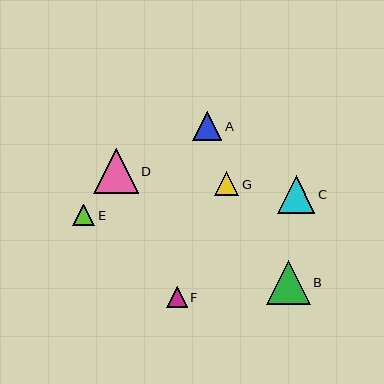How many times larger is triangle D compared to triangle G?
Triangle D is approximately 1.9 times the size of triangle G.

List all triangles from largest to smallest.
From largest to smallest: D, B, C, A, G, E, F.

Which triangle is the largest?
Triangle D is the largest with a size of approximately 45 pixels.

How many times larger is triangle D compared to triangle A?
Triangle D is approximately 1.5 times the size of triangle A.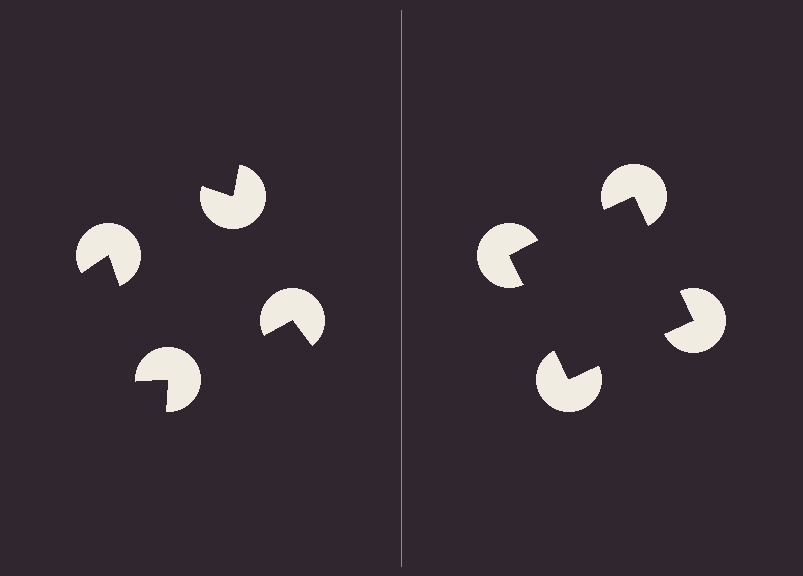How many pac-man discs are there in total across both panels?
8 — 4 on each side.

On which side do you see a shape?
An illusory square appears on the right side. On the left side the wedge cuts are rotated, so no coherent shape forms.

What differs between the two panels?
The pac-man discs are positioned identically on both sides; only the wedge orientations differ. On the right they align to a square; on the left they are misaligned.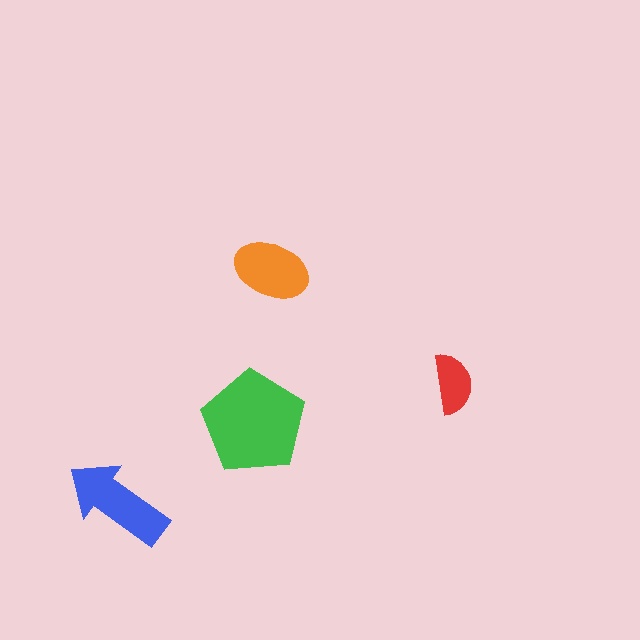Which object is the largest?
The green pentagon.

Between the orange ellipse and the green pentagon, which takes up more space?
The green pentagon.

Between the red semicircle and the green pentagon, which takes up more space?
The green pentagon.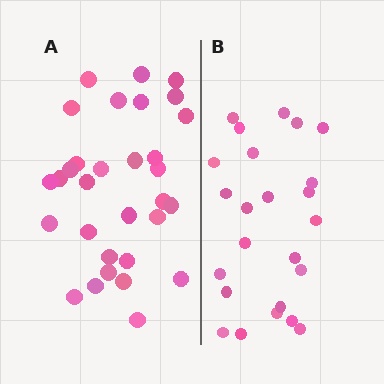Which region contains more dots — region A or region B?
Region A (the left region) has more dots.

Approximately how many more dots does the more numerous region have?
Region A has roughly 8 or so more dots than region B.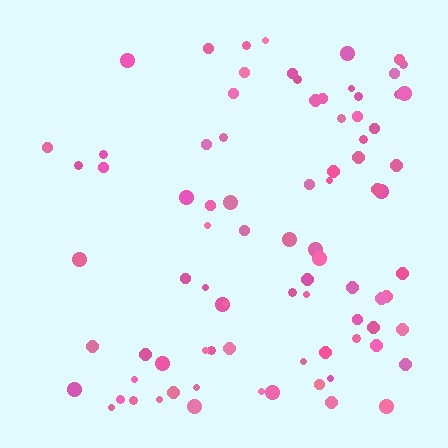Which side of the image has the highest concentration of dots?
The right.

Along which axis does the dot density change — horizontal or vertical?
Horizontal.